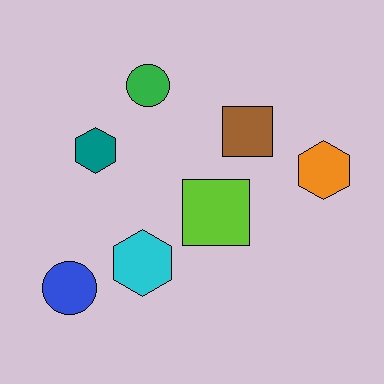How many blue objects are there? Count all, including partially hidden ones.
There is 1 blue object.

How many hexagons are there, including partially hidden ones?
There are 3 hexagons.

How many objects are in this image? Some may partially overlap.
There are 7 objects.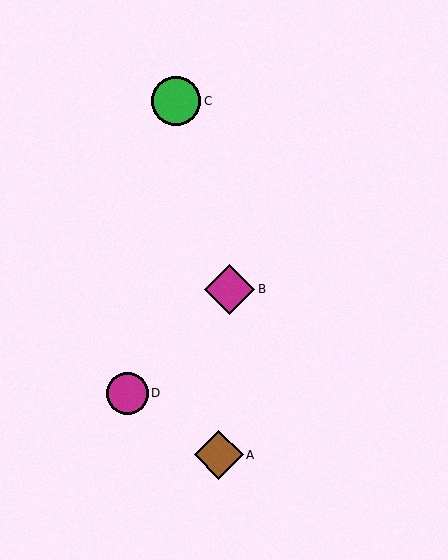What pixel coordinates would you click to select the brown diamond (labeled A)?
Click at (219, 455) to select the brown diamond A.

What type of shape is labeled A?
Shape A is a brown diamond.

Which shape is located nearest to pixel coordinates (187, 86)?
The green circle (labeled C) at (176, 101) is nearest to that location.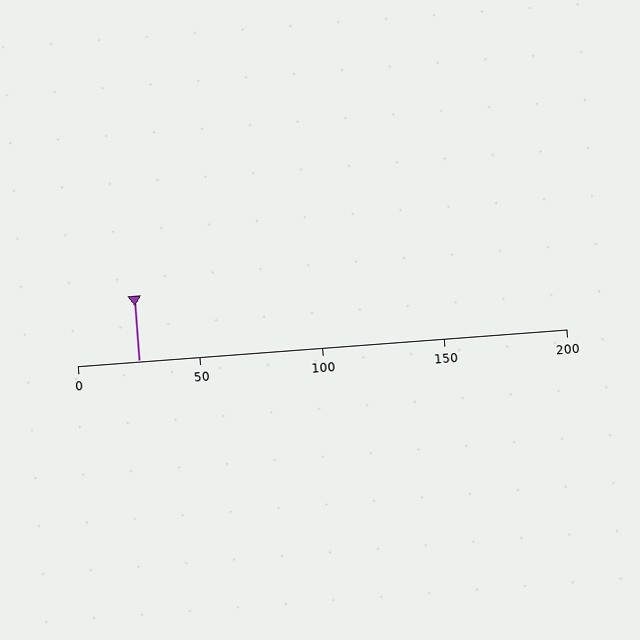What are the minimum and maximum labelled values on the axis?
The axis runs from 0 to 200.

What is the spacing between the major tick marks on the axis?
The major ticks are spaced 50 apart.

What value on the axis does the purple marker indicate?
The marker indicates approximately 25.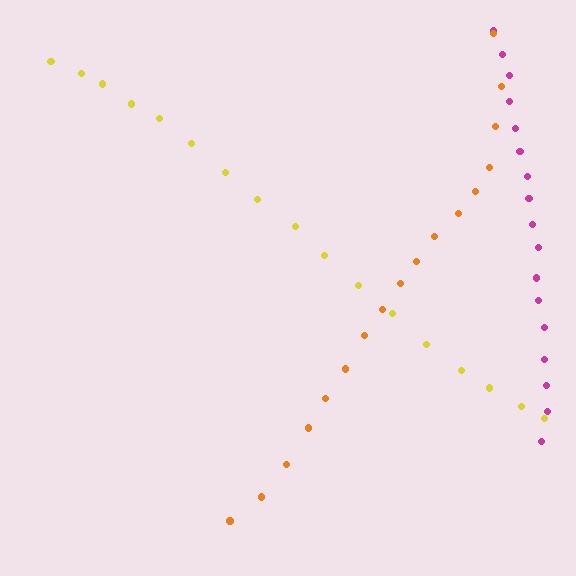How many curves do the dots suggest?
There are 3 distinct paths.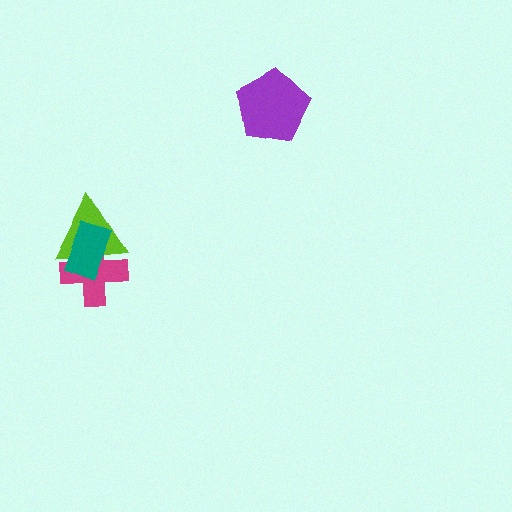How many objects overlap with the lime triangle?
2 objects overlap with the lime triangle.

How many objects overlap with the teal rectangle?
2 objects overlap with the teal rectangle.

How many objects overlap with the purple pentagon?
0 objects overlap with the purple pentagon.